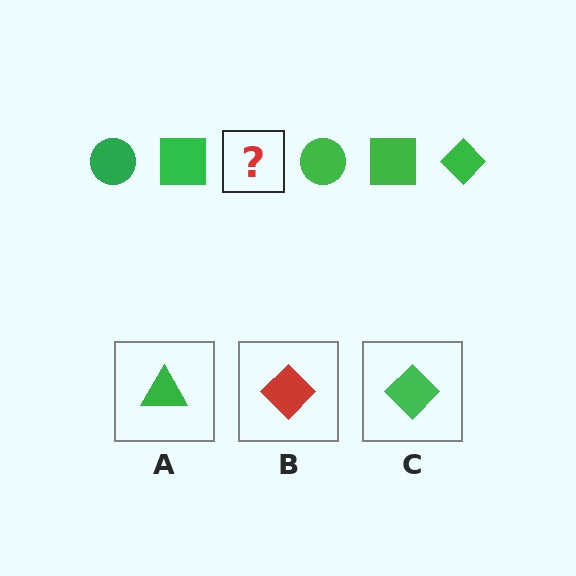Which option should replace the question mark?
Option C.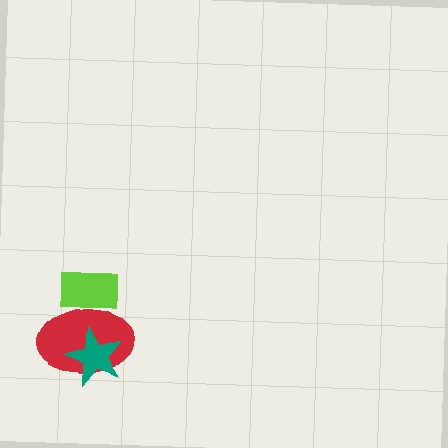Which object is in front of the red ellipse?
The teal star is in front of the red ellipse.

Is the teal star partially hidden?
No, no other shape covers it.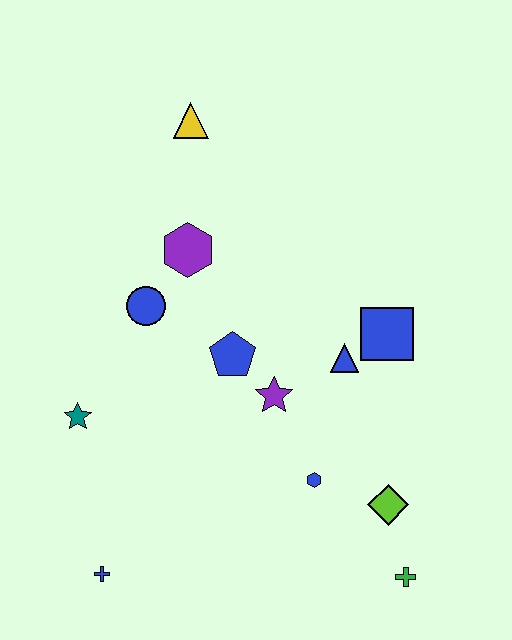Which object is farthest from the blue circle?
The green cross is farthest from the blue circle.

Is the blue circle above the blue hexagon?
Yes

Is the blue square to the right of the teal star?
Yes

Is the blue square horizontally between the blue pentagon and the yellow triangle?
No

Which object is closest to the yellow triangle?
The purple hexagon is closest to the yellow triangle.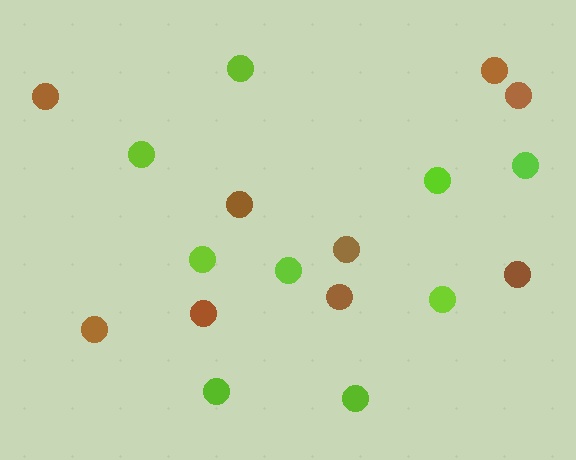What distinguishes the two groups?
There are 2 groups: one group of brown circles (9) and one group of lime circles (9).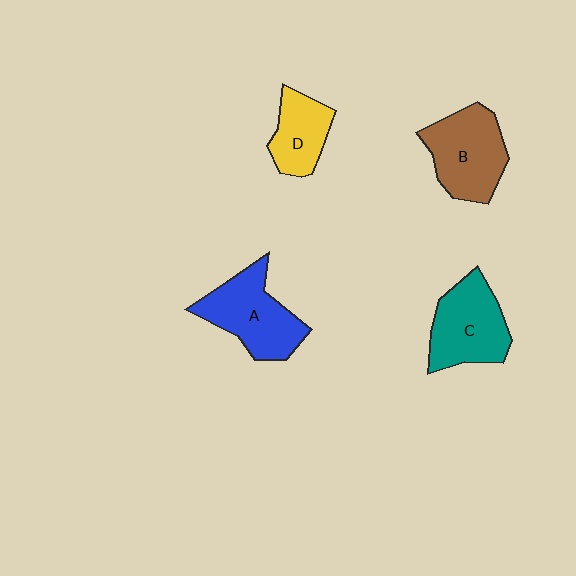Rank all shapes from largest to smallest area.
From largest to smallest: A (blue), B (brown), C (teal), D (yellow).